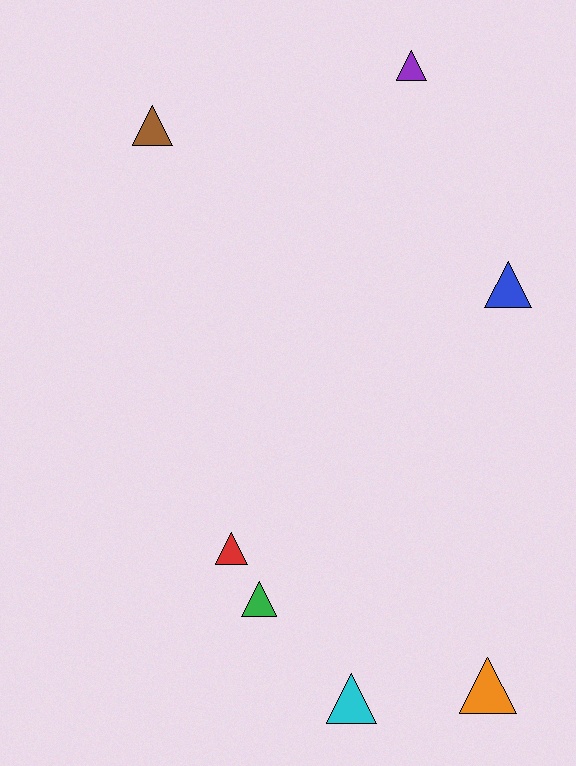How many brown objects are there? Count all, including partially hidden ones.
There is 1 brown object.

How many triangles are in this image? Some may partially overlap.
There are 7 triangles.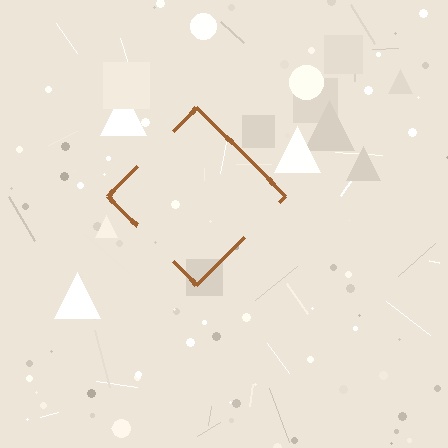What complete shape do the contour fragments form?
The contour fragments form a diamond.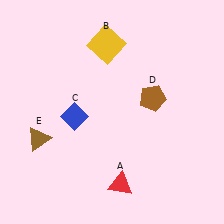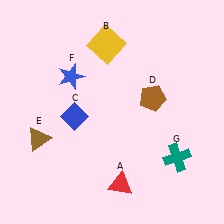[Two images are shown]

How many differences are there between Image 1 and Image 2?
There are 2 differences between the two images.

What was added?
A blue star (F), a teal cross (G) were added in Image 2.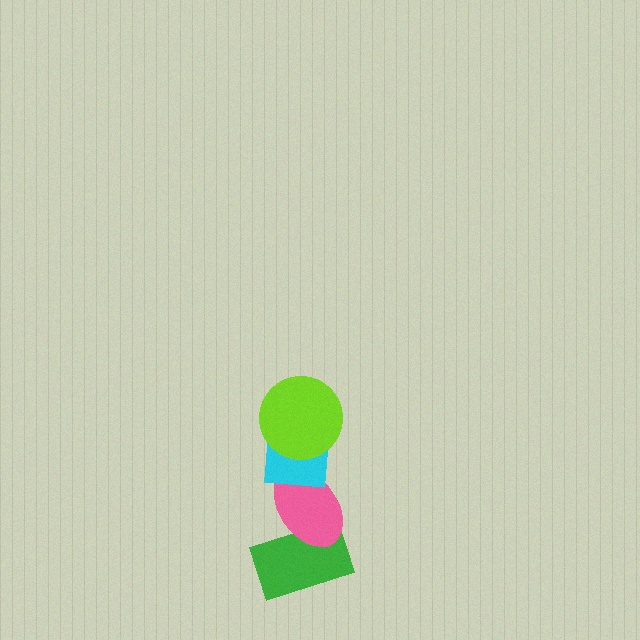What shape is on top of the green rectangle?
The pink ellipse is on top of the green rectangle.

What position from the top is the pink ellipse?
The pink ellipse is 3rd from the top.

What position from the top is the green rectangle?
The green rectangle is 4th from the top.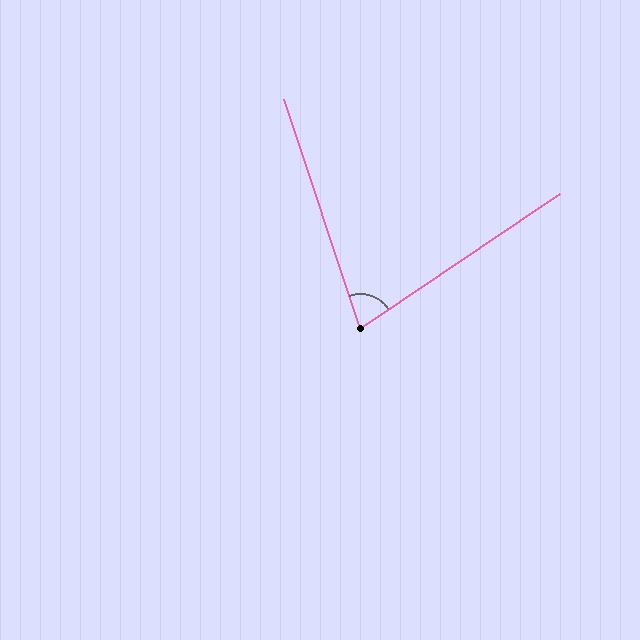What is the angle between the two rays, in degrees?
Approximately 75 degrees.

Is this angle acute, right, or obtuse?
It is acute.